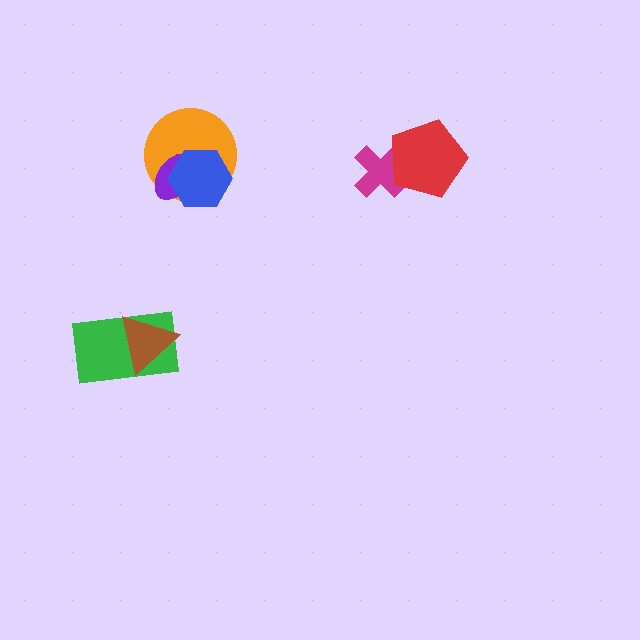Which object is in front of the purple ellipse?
The blue hexagon is in front of the purple ellipse.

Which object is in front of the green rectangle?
The brown triangle is in front of the green rectangle.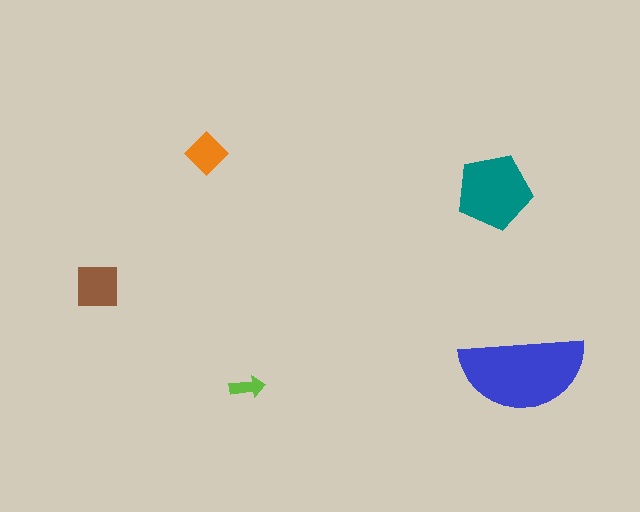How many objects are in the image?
There are 5 objects in the image.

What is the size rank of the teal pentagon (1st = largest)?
2nd.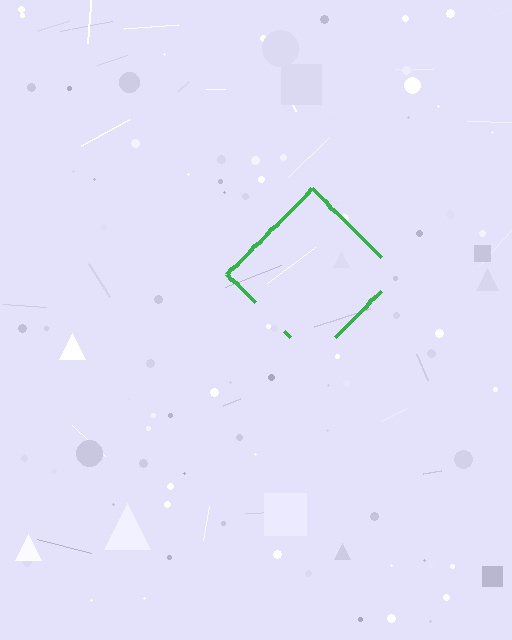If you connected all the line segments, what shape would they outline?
They would outline a diamond.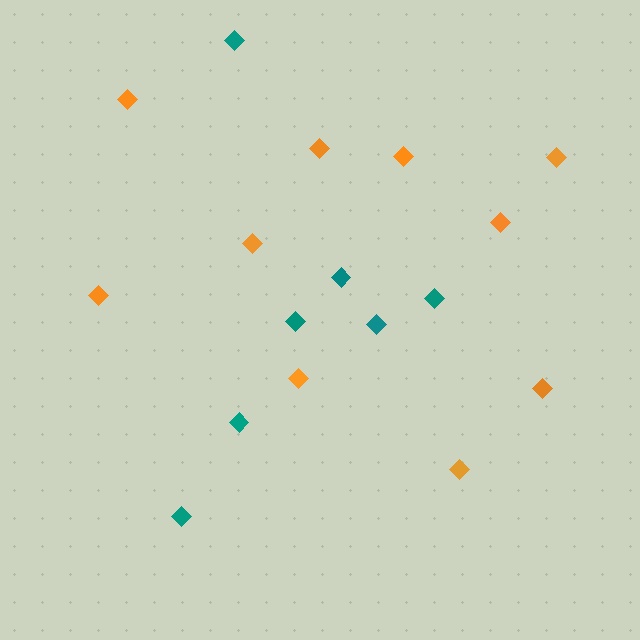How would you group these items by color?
There are 2 groups: one group of teal diamonds (7) and one group of orange diamonds (10).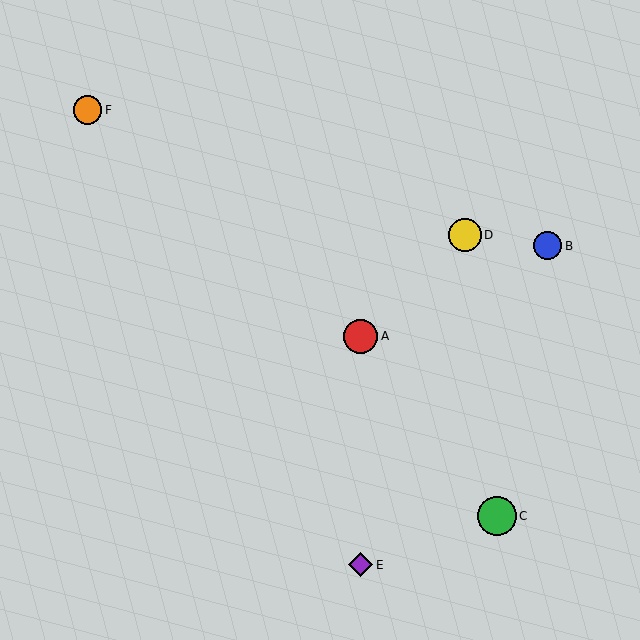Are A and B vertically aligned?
No, A is at x≈360 and B is at x≈548.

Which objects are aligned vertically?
Objects A, E are aligned vertically.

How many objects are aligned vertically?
2 objects (A, E) are aligned vertically.